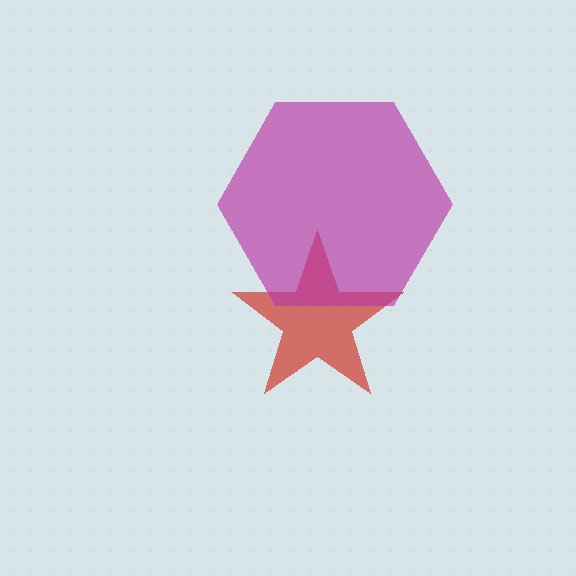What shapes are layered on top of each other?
The layered shapes are: a red star, a magenta hexagon.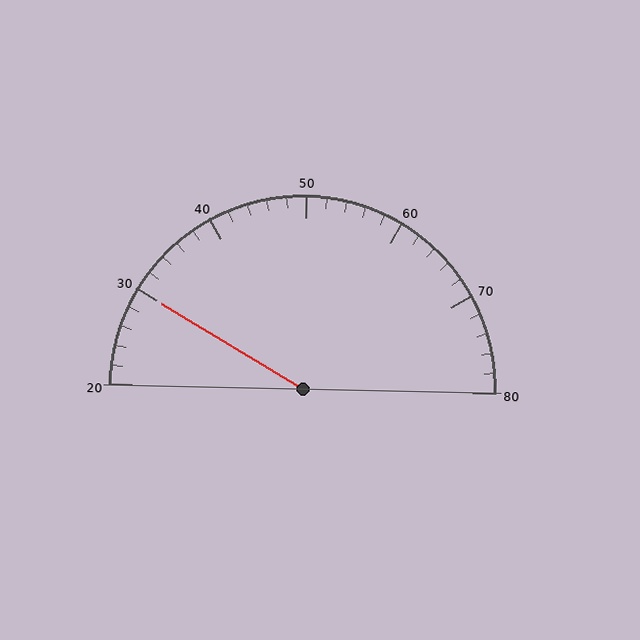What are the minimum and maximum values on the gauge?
The gauge ranges from 20 to 80.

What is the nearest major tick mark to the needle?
The nearest major tick mark is 30.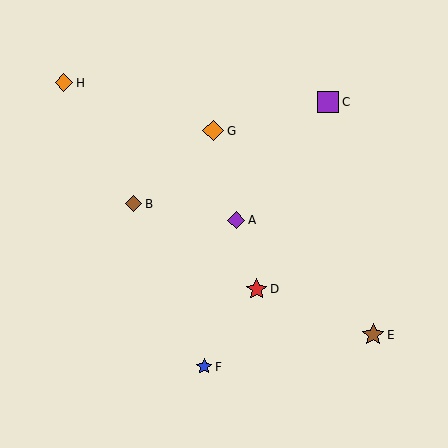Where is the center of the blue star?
The center of the blue star is at (204, 367).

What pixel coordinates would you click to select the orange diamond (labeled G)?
Click at (213, 131) to select the orange diamond G.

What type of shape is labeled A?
Shape A is a purple diamond.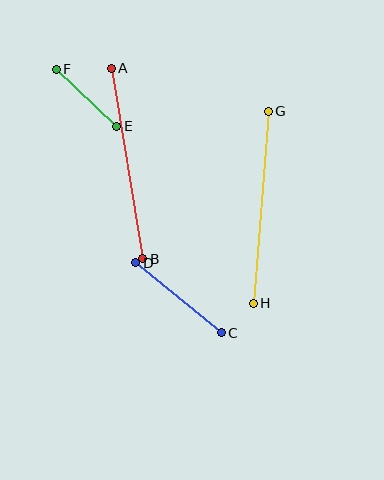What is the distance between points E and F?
The distance is approximately 83 pixels.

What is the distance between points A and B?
The distance is approximately 193 pixels.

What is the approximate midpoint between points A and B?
The midpoint is at approximately (127, 163) pixels.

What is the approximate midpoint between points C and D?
The midpoint is at approximately (178, 298) pixels.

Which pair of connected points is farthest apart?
Points A and B are farthest apart.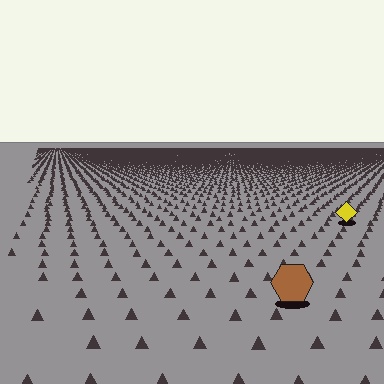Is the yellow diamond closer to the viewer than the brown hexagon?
No. The brown hexagon is closer — you can tell from the texture gradient: the ground texture is coarser near it.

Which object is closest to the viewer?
The brown hexagon is closest. The texture marks near it are larger and more spread out.